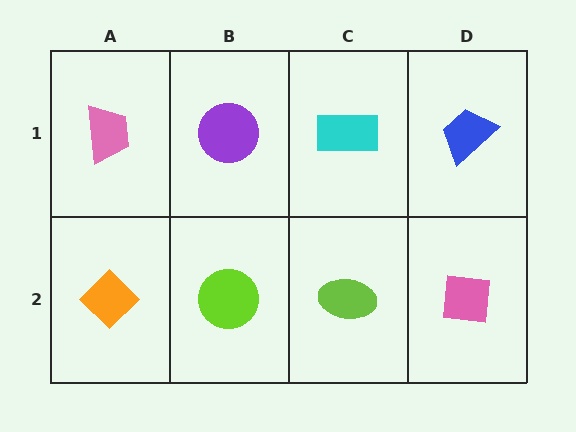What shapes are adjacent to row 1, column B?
A lime circle (row 2, column B), a pink trapezoid (row 1, column A), a cyan rectangle (row 1, column C).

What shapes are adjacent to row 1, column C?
A lime ellipse (row 2, column C), a purple circle (row 1, column B), a blue trapezoid (row 1, column D).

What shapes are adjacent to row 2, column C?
A cyan rectangle (row 1, column C), a lime circle (row 2, column B), a pink square (row 2, column D).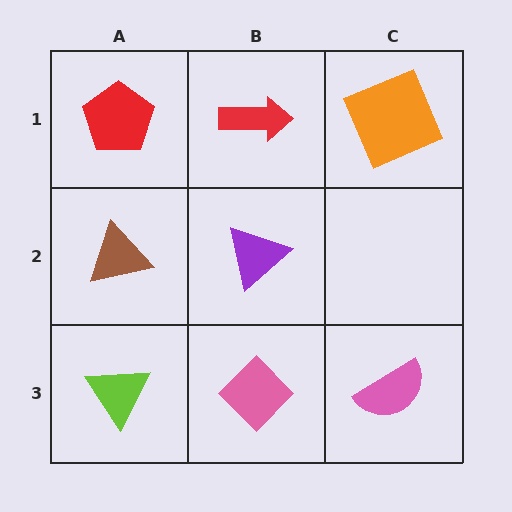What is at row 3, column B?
A pink diamond.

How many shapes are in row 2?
2 shapes.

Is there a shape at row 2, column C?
No, that cell is empty.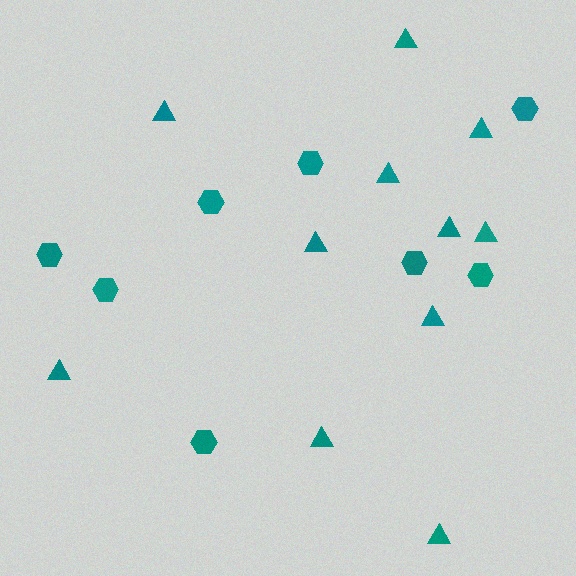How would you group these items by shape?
There are 2 groups: one group of hexagons (8) and one group of triangles (11).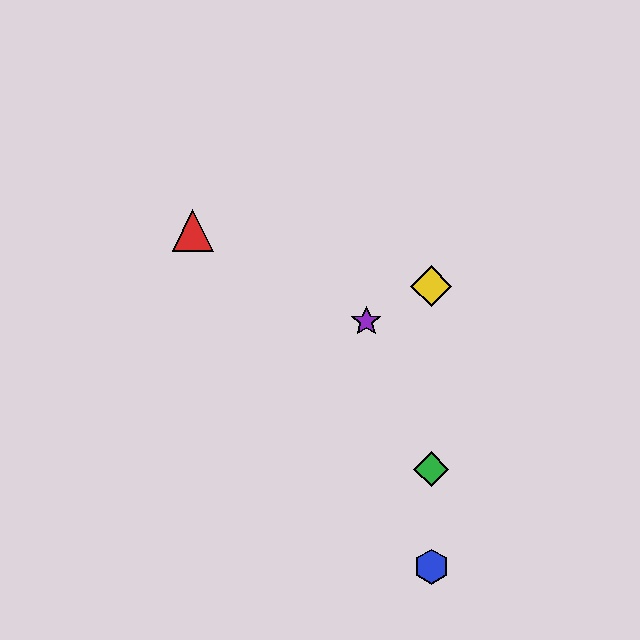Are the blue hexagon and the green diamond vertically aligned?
Yes, both are at x≈431.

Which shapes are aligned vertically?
The blue hexagon, the green diamond, the yellow diamond are aligned vertically.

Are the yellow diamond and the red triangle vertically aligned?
No, the yellow diamond is at x≈431 and the red triangle is at x≈193.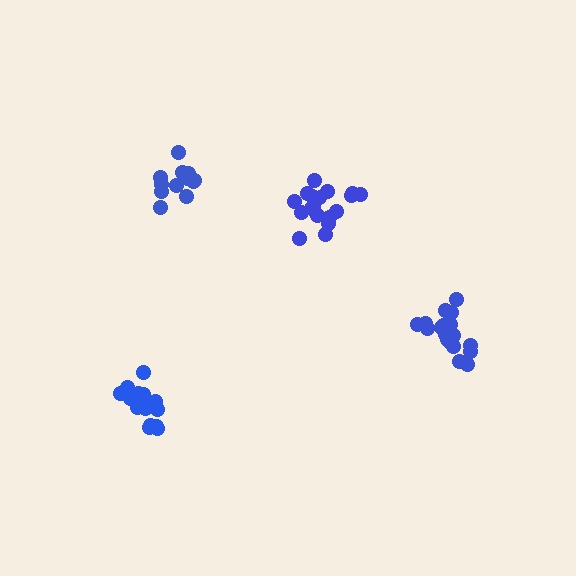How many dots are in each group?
Group 1: 20 dots, Group 2: 19 dots, Group 3: 16 dots, Group 4: 14 dots (69 total).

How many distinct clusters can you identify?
There are 4 distinct clusters.